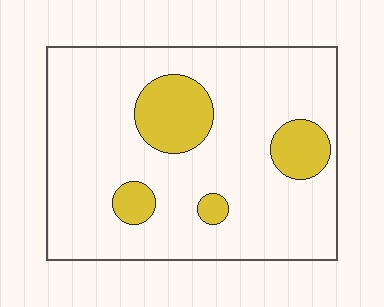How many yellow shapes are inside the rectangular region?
4.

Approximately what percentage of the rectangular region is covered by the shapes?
Approximately 15%.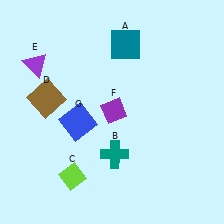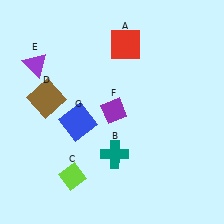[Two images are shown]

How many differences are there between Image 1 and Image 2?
There is 1 difference between the two images.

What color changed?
The square (A) changed from teal in Image 1 to red in Image 2.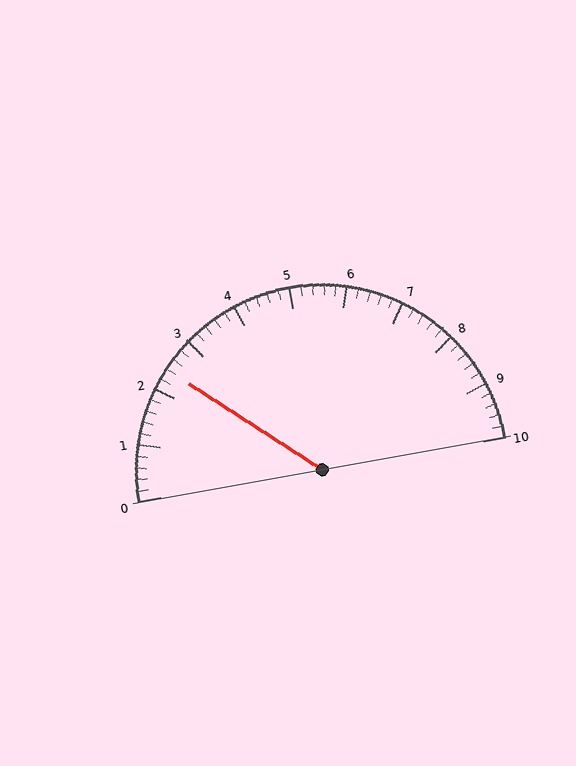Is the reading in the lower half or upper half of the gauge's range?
The reading is in the lower half of the range (0 to 10).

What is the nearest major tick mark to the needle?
The nearest major tick mark is 2.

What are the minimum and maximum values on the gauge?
The gauge ranges from 0 to 10.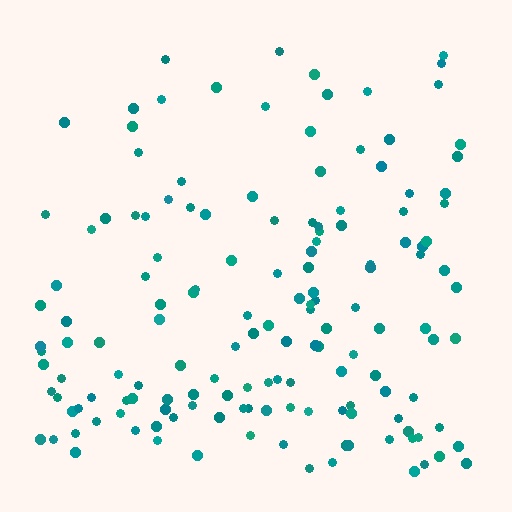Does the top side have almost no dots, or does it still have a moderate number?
Still a moderate number, just noticeably fewer than the bottom.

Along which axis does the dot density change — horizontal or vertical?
Vertical.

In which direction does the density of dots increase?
From top to bottom, with the bottom side densest.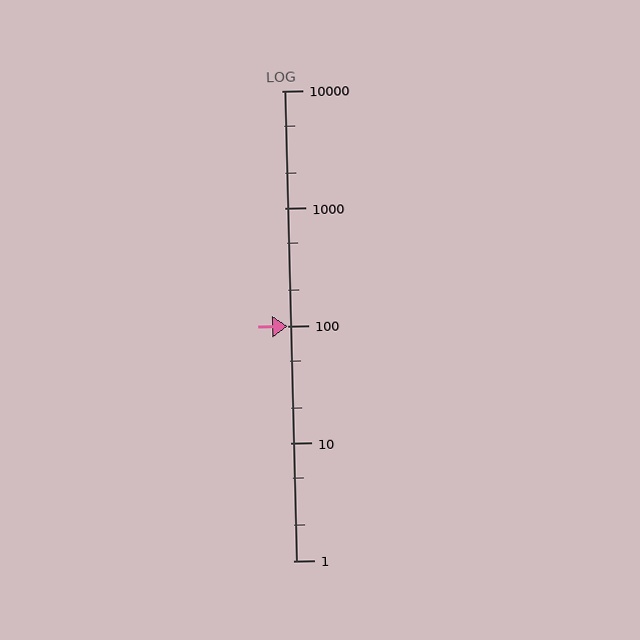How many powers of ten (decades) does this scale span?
The scale spans 4 decades, from 1 to 10000.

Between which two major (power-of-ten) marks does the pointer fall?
The pointer is between 100 and 1000.